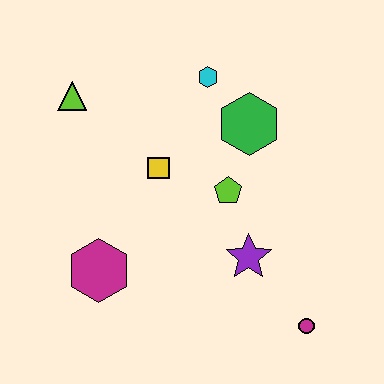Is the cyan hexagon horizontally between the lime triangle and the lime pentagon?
Yes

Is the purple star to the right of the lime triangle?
Yes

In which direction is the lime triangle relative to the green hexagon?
The lime triangle is to the left of the green hexagon.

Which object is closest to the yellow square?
The lime pentagon is closest to the yellow square.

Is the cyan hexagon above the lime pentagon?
Yes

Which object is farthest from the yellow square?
The magenta circle is farthest from the yellow square.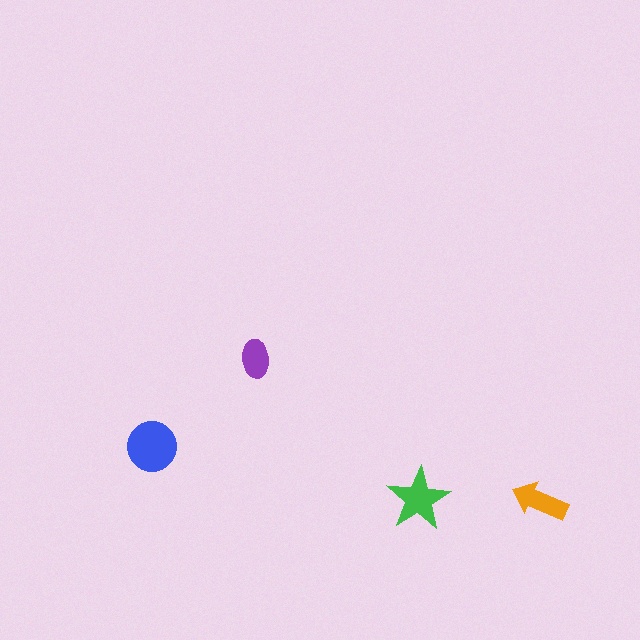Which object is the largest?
The blue circle.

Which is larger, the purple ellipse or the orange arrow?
The orange arrow.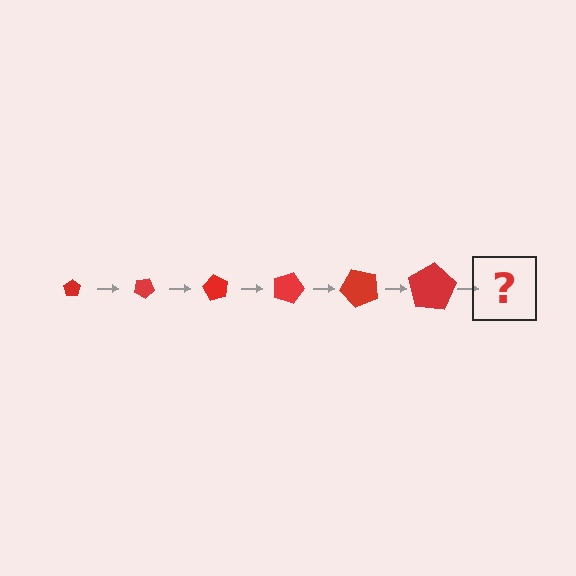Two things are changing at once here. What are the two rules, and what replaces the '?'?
The two rules are that the pentagon grows larger each step and it rotates 30 degrees each step. The '?' should be a pentagon, larger than the previous one and rotated 180 degrees from the start.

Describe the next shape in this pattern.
It should be a pentagon, larger than the previous one and rotated 180 degrees from the start.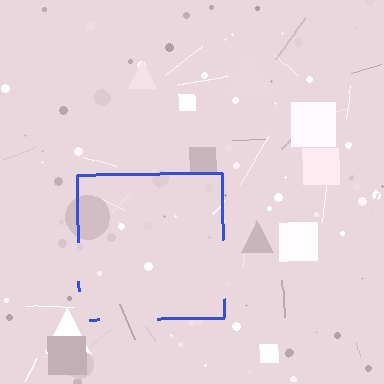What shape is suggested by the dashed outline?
The dashed outline suggests a square.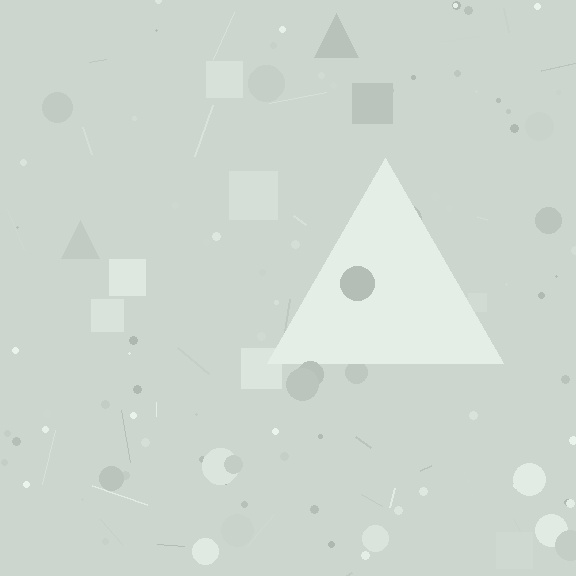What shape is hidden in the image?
A triangle is hidden in the image.